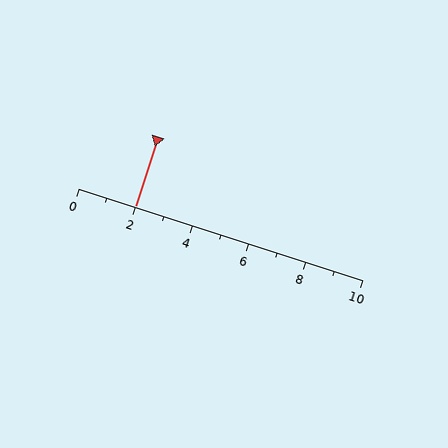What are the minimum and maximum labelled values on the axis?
The axis runs from 0 to 10.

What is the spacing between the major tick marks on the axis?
The major ticks are spaced 2 apart.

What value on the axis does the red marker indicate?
The marker indicates approximately 2.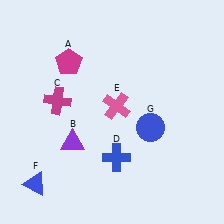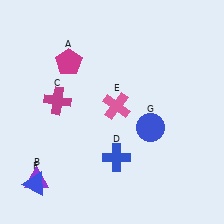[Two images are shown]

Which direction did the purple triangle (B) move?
The purple triangle (B) moved down.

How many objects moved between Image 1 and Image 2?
1 object moved between the two images.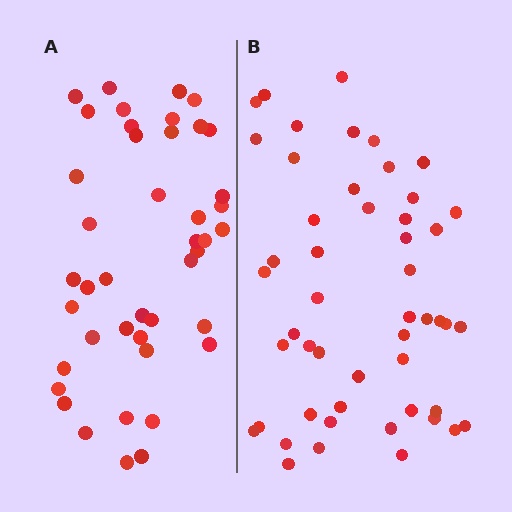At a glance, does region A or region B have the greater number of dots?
Region B (the right region) has more dots.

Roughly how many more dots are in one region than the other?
Region B has roughly 8 or so more dots than region A.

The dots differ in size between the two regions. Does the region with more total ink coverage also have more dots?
No. Region A has more total ink coverage because its dots are larger, but region B actually contains more individual dots. Total area can be misleading — the number of items is what matters here.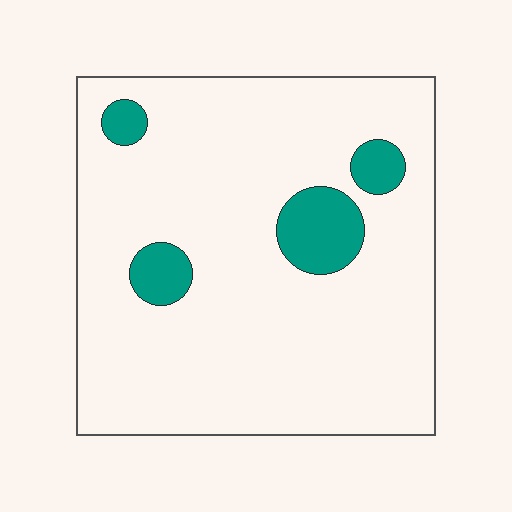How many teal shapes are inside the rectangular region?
4.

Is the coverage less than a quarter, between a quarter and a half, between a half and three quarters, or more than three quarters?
Less than a quarter.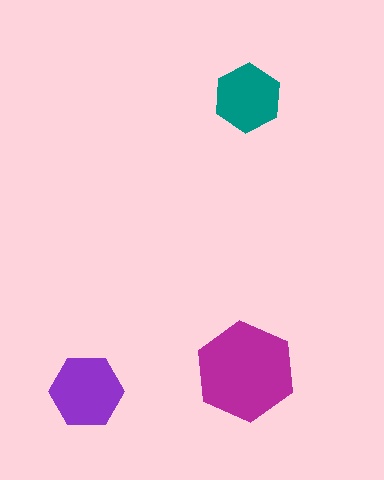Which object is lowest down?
The purple hexagon is bottommost.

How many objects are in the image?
There are 3 objects in the image.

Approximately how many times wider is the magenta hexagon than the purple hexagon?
About 1.5 times wider.